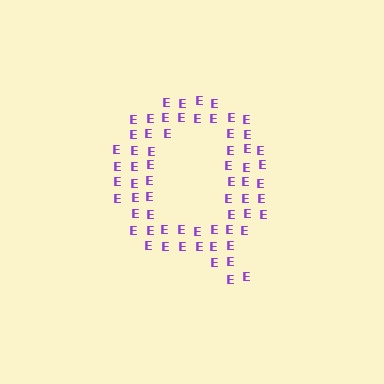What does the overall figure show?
The overall figure shows the letter Q.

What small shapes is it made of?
It is made of small letter E's.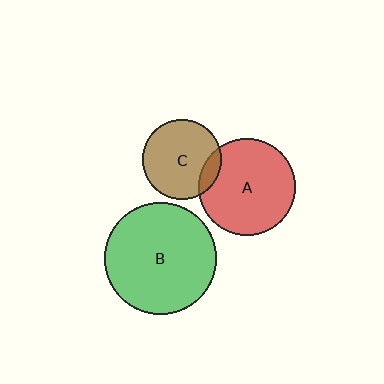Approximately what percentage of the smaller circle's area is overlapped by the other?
Approximately 15%.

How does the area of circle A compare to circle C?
Approximately 1.5 times.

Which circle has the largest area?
Circle B (green).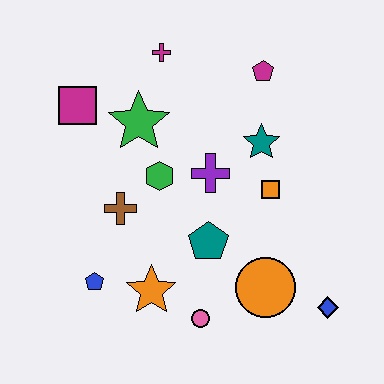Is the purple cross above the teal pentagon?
Yes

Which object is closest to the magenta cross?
The green star is closest to the magenta cross.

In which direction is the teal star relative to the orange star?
The teal star is above the orange star.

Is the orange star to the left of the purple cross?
Yes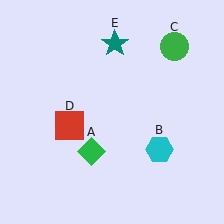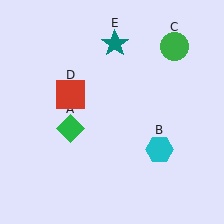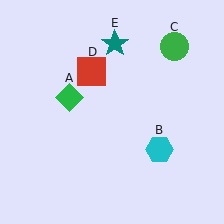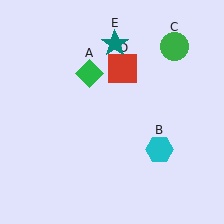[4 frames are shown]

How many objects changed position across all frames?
2 objects changed position: green diamond (object A), red square (object D).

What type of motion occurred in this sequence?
The green diamond (object A), red square (object D) rotated clockwise around the center of the scene.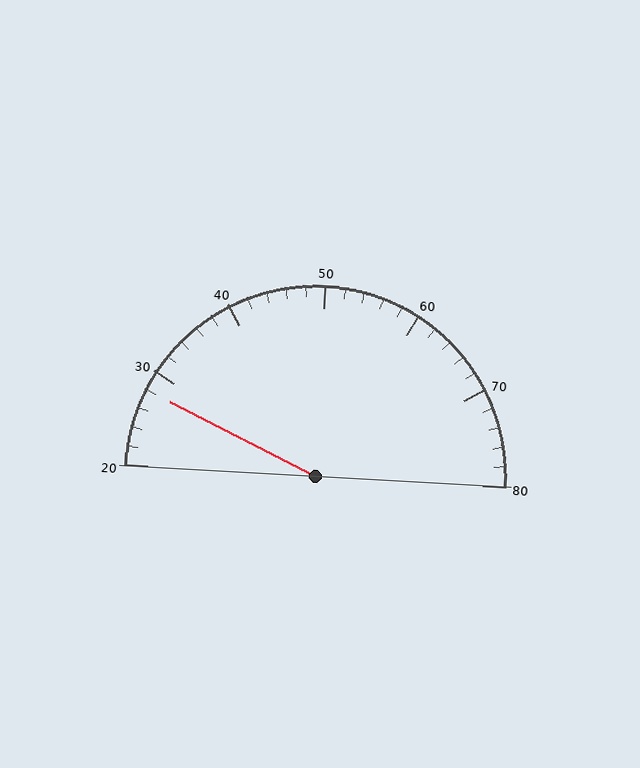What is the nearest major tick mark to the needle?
The nearest major tick mark is 30.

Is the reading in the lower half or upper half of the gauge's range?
The reading is in the lower half of the range (20 to 80).